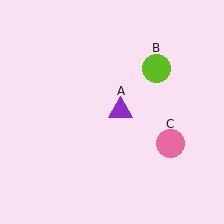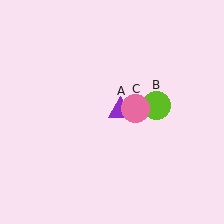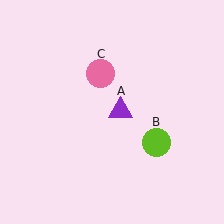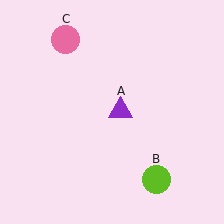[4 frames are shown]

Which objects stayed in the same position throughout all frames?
Purple triangle (object A) remained stationary.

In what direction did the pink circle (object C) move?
The pink circle (object C) moved up and to the left.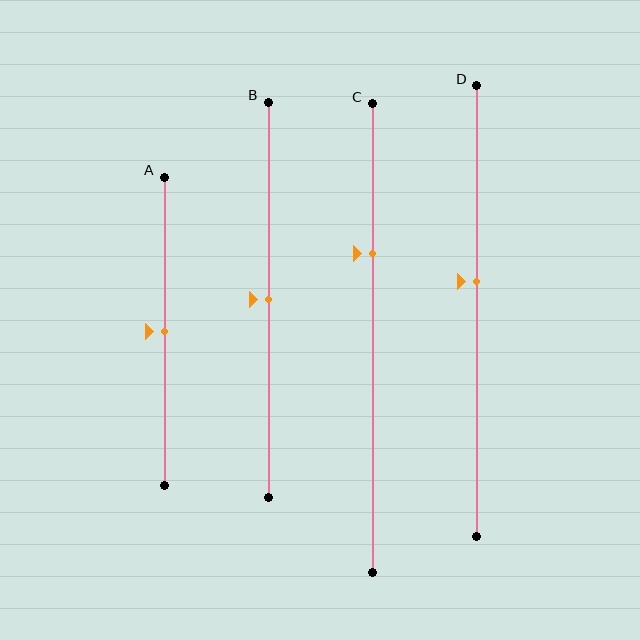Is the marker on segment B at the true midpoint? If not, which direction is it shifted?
Yes, the marker on segment B is at the true midpoint.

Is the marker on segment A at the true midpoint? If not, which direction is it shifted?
Yes, the marker on segment A is at the true midpoint.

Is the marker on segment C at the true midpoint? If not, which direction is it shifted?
No, the marker on segment C is shifted upward by about 18% of the segment length.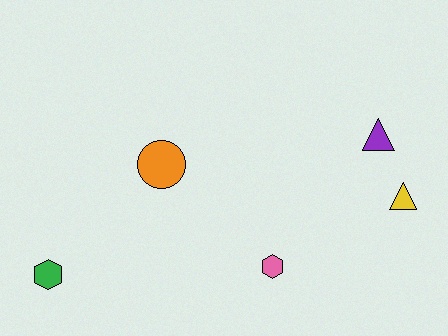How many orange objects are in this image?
There is 1 orange object.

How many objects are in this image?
There are 5 objects.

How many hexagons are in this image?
There are 2 hexagons.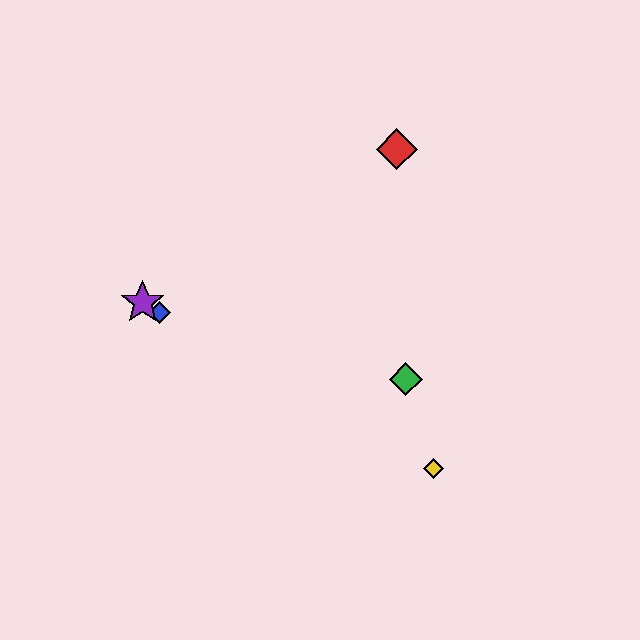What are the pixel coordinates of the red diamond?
The red diamond is at (397, 149).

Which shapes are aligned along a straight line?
The blue diamond, the yellow diamond, the purple star are aligned along a straight line.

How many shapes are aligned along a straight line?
3 shapes (the blue diamond, the yellow diamond, the purple star) are aligned along a straight line.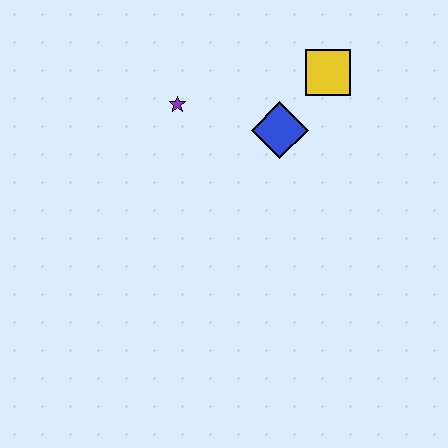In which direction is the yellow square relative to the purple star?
The yellow square is to the right of the purple star.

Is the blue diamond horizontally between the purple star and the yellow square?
Yes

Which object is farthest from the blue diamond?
The purple star is farthest from the blue diamond.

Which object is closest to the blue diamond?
The yellow square is closest to the blue diamond.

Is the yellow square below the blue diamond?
No